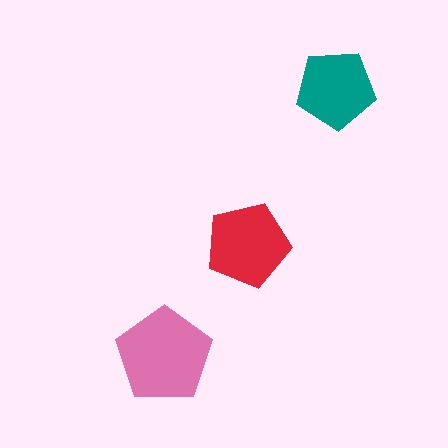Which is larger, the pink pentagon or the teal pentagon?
The pink one.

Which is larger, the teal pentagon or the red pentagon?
The red one.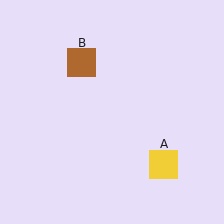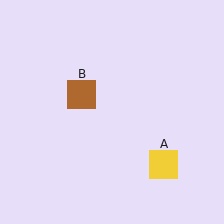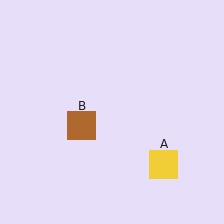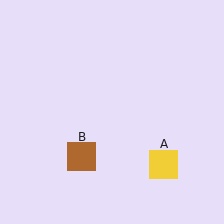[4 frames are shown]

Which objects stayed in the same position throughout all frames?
Yellow square (object A) remained stationary.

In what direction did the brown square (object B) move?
The brown square (object B) moved down.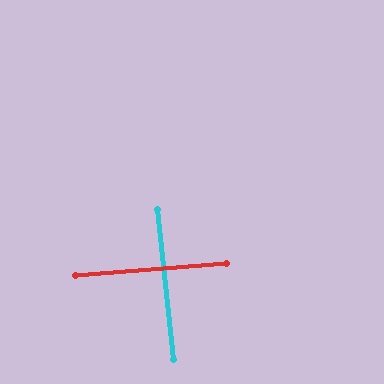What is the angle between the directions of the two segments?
Approximately 88 degrees.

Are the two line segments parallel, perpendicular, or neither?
Perpendicular — they meet at approximately 88°.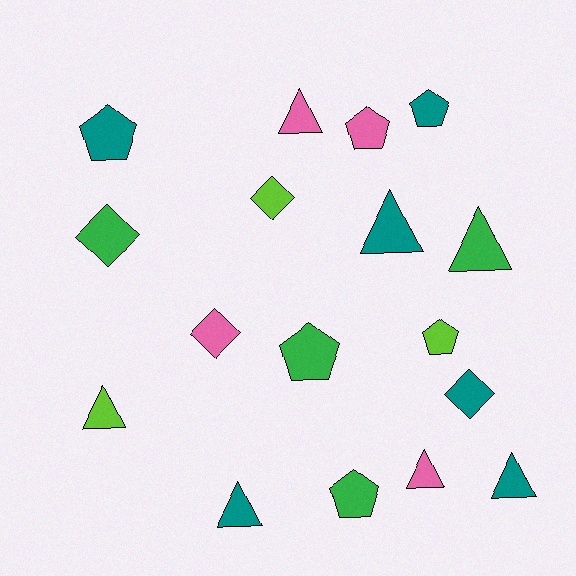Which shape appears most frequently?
Triangle, with 7 objects.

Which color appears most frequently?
Teal, with 6 objects.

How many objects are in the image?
There are 17 objects.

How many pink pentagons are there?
There is 1 pink pentagon.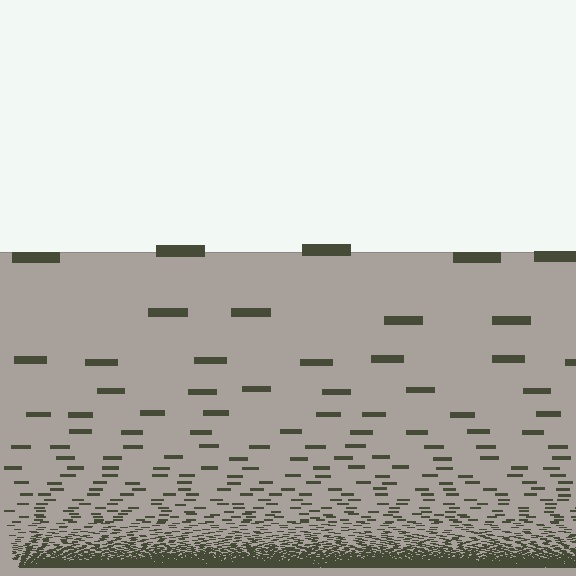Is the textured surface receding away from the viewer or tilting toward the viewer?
The surface appears to tilt toward the viewer. Texture elements get larger and sparser toward the top.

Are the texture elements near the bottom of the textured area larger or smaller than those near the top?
Smaller. The gradient is inverted — elements near the bottom are smaller and denser.